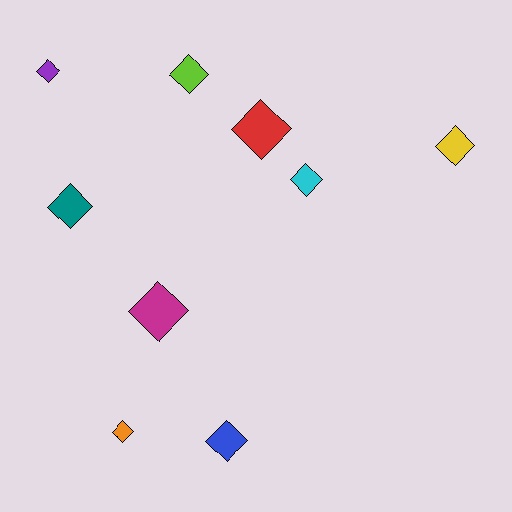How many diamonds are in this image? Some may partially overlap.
There are 9 diamonds.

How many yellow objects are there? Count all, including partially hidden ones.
There is 1 yellow object.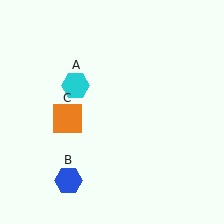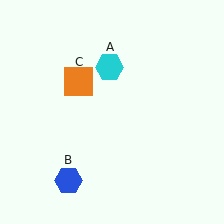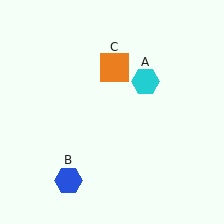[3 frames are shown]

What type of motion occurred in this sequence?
The cyan hexagon (object A), orange square (object C) rotated clockwise around the center of the scene.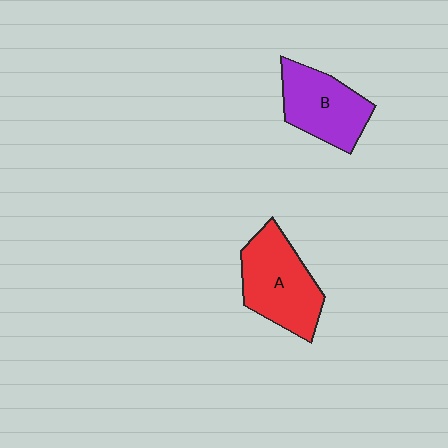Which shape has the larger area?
Shape A (red).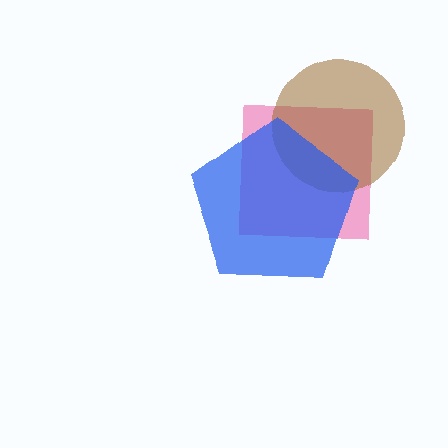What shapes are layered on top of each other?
The layered shapes are: a pink square, a brown circle, a blue pentagon.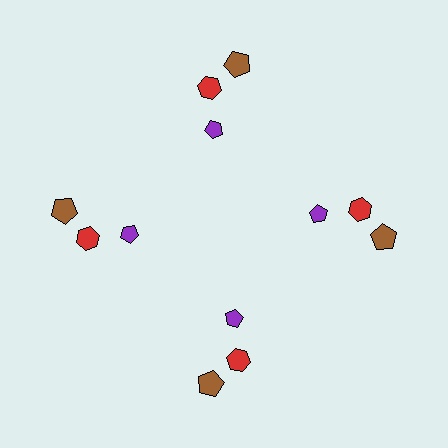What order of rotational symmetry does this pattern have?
This pattern has 4-fold rotational symmetry.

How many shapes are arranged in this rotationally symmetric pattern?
There are 12 shapes, arranged in 4 groups of 3.